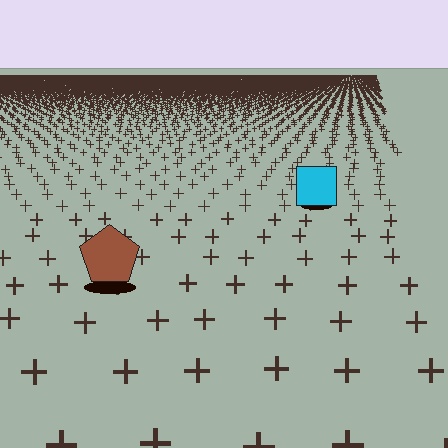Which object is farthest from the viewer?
The cyan square is farthest from the viewer. It appears smaller and the ground texture around it is denser.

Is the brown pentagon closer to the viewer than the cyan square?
Yes. The brown pentagon is closer — you can tell from the texture gradient: the ground texture is coarser near it.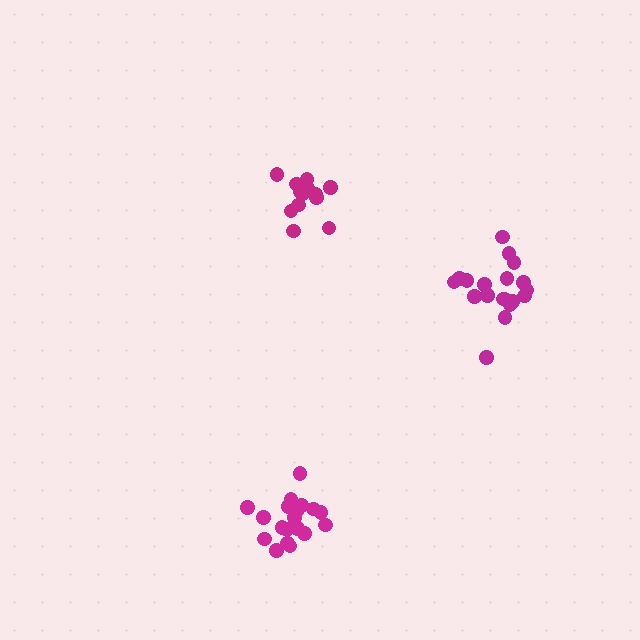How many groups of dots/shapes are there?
There are 3 groups.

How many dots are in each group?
Group 1: 13 dots, Group 2: 19 dots, Group 3: 19 dots (51 total).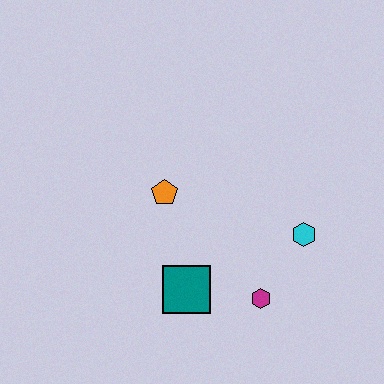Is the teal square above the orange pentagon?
No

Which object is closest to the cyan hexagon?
The magenta hexagon is closest to the cyan hexagon.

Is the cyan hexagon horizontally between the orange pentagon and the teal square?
No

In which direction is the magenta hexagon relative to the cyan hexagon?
The magenta hexagon is below the cyan hexagon.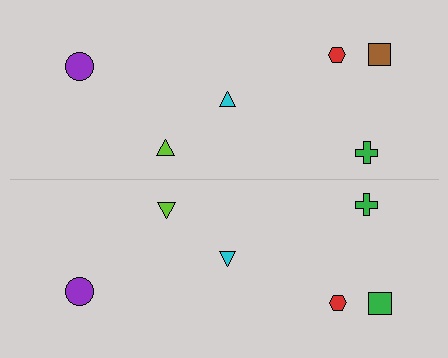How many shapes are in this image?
There are 12 shapes in this image.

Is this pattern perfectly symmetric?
No, the pattern is not perfectly symmetric. The green square on the bottom side breaks the symmetry — its mirror counterpart is brown.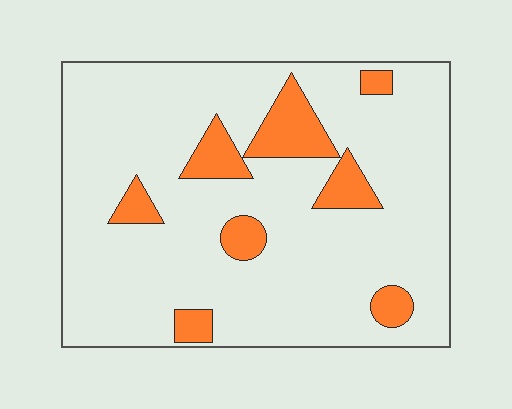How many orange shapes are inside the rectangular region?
8.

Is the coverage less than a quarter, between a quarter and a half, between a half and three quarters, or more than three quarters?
Less than a quarter.